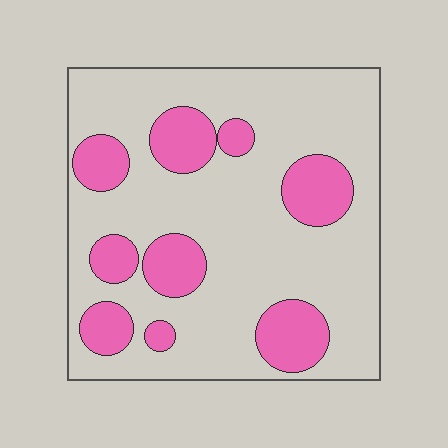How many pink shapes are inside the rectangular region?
9.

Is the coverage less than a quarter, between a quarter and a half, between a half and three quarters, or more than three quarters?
Less than a quarter.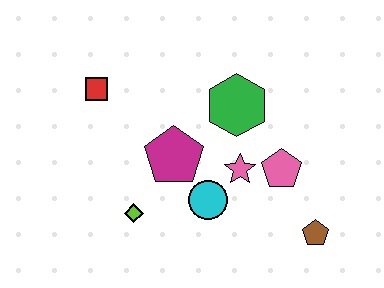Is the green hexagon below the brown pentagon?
No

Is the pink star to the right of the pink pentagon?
No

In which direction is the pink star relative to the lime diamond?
The pink star is to the right of the lime diamond.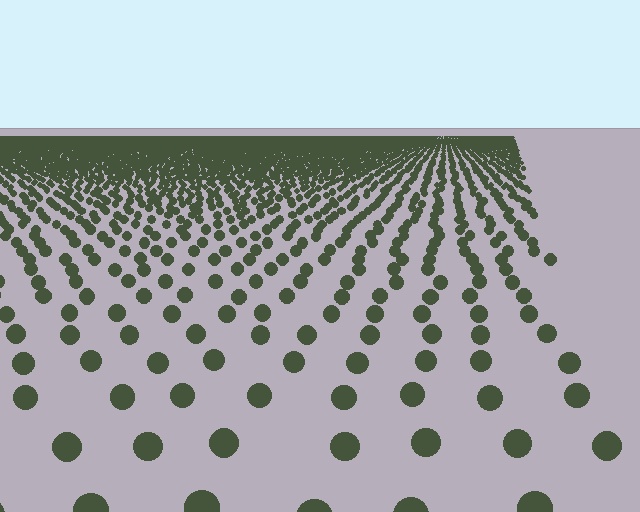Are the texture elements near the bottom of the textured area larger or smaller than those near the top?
Larger. Near the bottom, elements are closer to the viewer and appear at a bigger on-screen size.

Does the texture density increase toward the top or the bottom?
Density increases toward the top.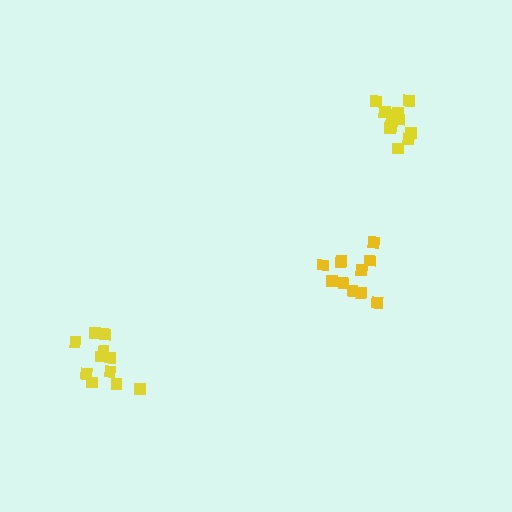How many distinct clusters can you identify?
There are 3 distinct clusters.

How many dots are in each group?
Group 1: 11 dots, Group 2: 11 dots, Group 3: 12 dots (34 total).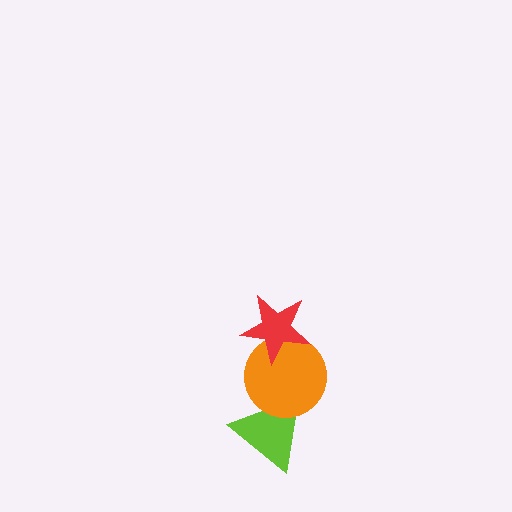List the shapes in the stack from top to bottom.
From top to bottom: the red star, the orange circle, the lime triangle.